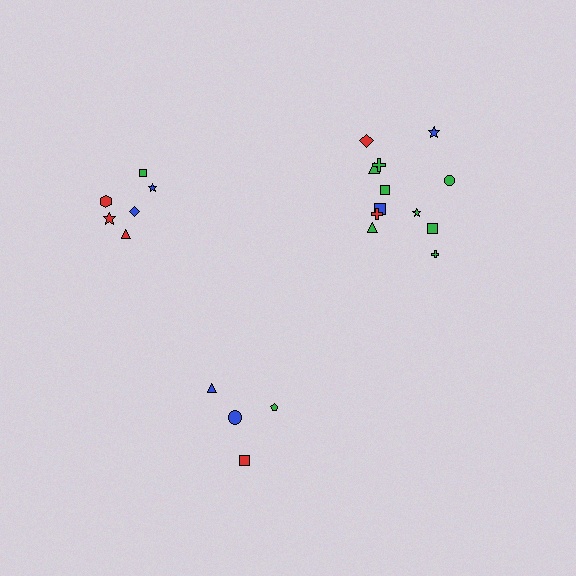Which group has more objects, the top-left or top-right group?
The top-right group.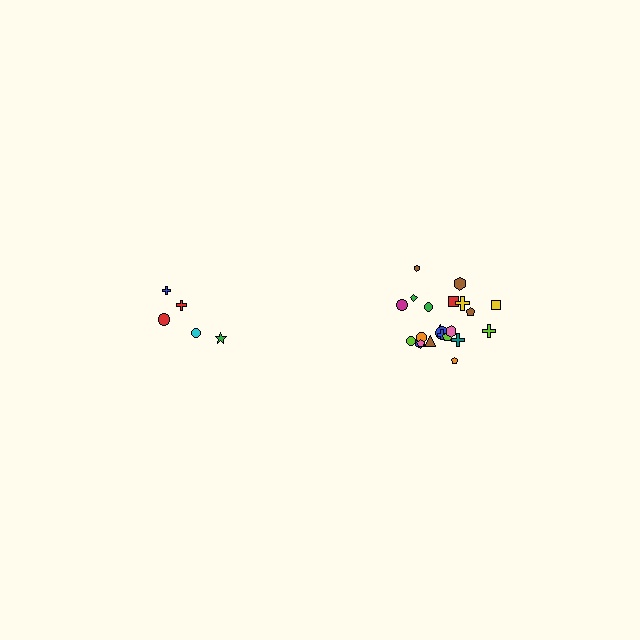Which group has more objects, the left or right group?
The right group.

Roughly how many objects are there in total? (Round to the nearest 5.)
Roughly 25 objects in total.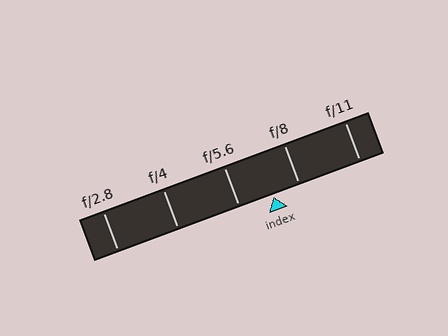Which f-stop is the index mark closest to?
The index mark is closest to f/8.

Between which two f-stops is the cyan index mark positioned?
The index mark is between f/5.6 and f/8.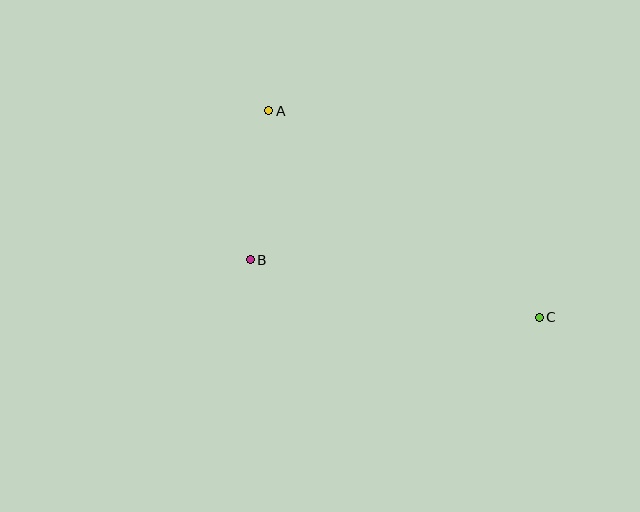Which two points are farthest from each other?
Points A and C are farthest from each other.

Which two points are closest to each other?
Points A and B are closest to each other.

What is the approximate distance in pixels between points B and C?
The distance between B and C is approximately 295 pixels.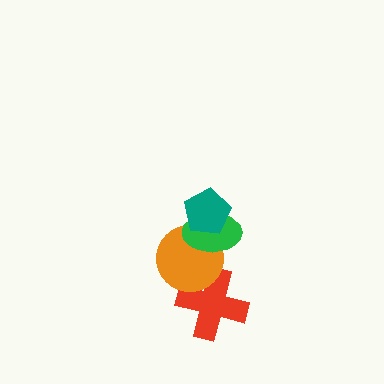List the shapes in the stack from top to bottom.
From top to bottom: the teal pentagon, the green ellipse, the orange circle, the red cross.